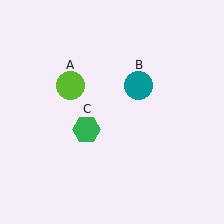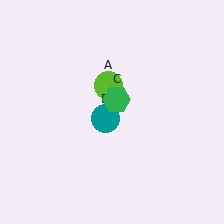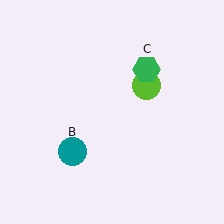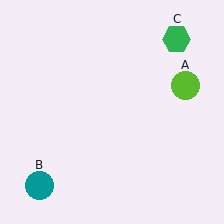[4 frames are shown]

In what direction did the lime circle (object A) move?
The lime circle (object A) moved right.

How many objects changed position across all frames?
3 objects changed position: lime circle (object A), teal circle (object B), green hexagon (object C).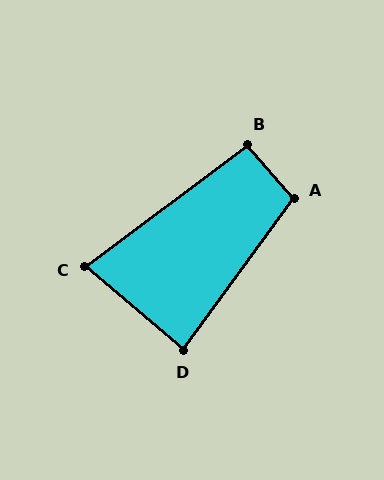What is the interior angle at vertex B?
Approximately 94 degrees (approximately right).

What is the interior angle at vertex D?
Approximately 86 degrees (approximately right).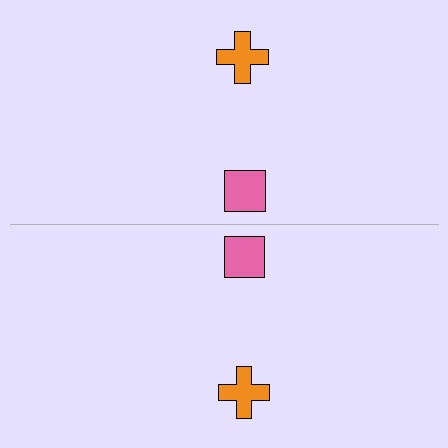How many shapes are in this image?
There are 4 shapes in this image.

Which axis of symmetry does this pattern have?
The pattern has a horizontal axis of symmetry running through the center of the image.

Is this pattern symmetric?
Yes, this pattern has bilateral (reflection) symmetry.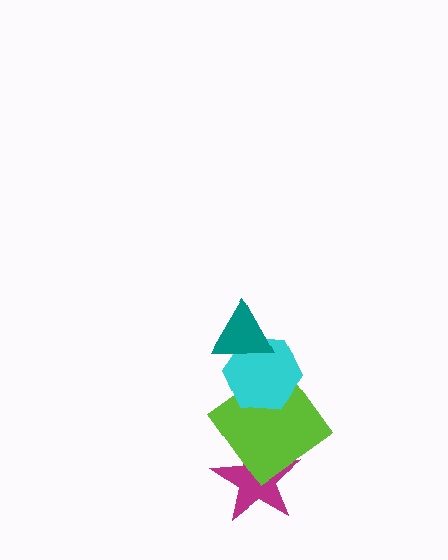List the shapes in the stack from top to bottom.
From top to bottom: the teal triangle, the cyan hexagon, the lime diamond, the magenta star.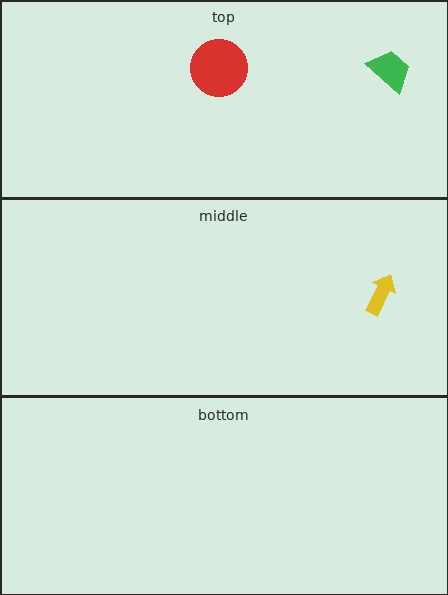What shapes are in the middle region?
The yellow arrow.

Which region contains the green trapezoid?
The top region.